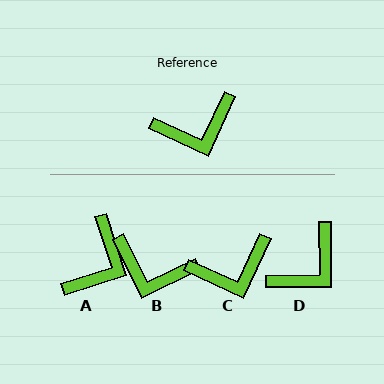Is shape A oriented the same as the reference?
No, it is off by about 43 degrees.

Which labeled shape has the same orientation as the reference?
C.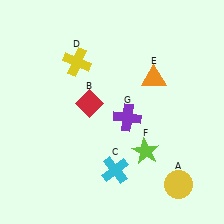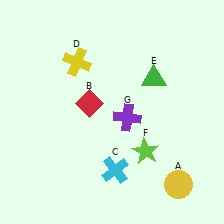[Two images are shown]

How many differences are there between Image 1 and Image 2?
There is 1 difference between the two images.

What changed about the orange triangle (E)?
In Image 1, E is orange. In Image 2, it changed to green.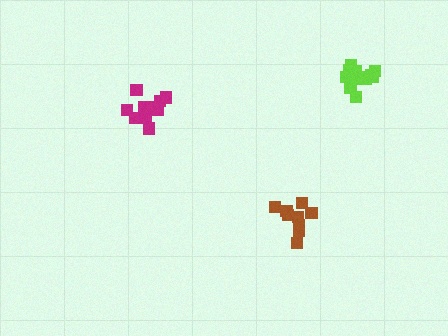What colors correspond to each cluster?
The clusters are colored: magenta, brown, lime.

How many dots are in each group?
Group 1: 11 dots, Group 2: 9 dots, Group 3: 13 dots (33 total).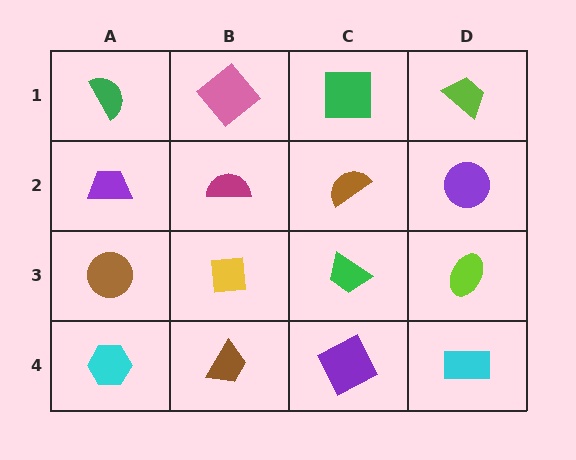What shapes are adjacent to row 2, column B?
A pink diamond (row 1, column B), a yellow square (row 3, column B), a purple trapezoid (row 2, column A), a brown semicircle (row 2, column C).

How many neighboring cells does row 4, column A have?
2.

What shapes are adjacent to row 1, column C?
A brown semicircle (row 2, column C), a pink diamond (row 1, column B), a lime trapezoid (row 1, column D).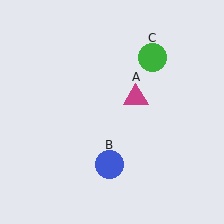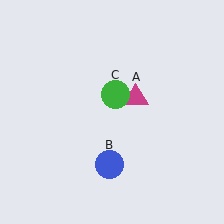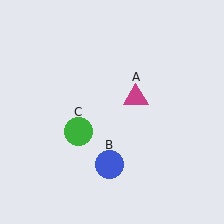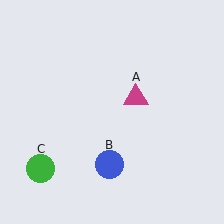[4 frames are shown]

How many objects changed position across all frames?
1 object changed position: green circle (object C).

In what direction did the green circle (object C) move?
The green circle (object C) moved down and to the left.